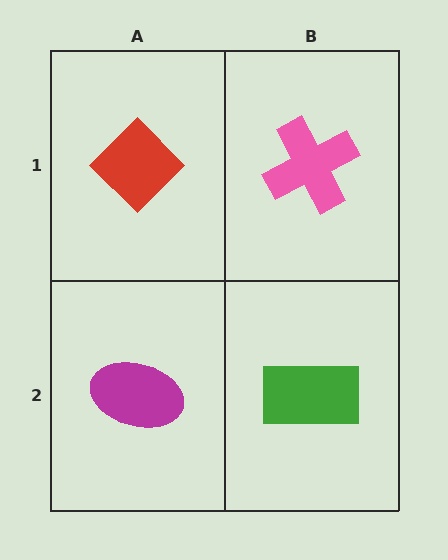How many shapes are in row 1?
2 shapes.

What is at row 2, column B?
A green rectangle.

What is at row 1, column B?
A pink cross.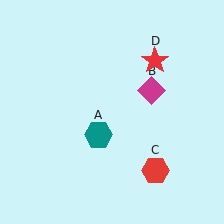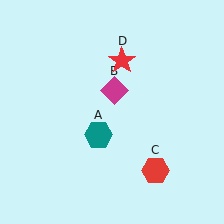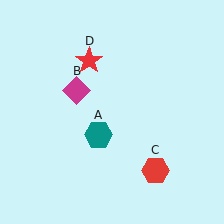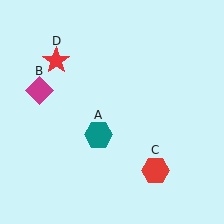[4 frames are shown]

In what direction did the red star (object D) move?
The red star (object D) moved left.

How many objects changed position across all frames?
2 objects changed position: magenta diamond (object B), red star (object D).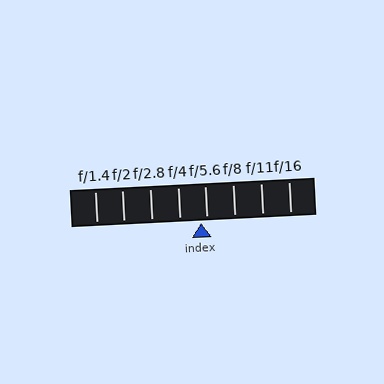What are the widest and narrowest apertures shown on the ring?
The widest aperture shown is f/1.4 and the narrowest is f/16.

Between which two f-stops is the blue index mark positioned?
The index mark is between f/4 and f/5.6.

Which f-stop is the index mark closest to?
The index mark is closest to f/5.6.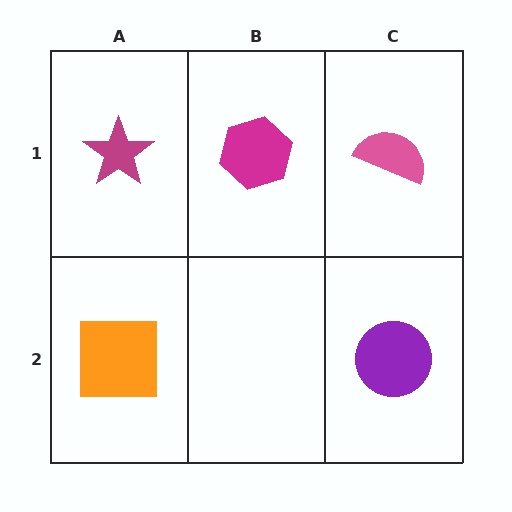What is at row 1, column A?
A magenta star.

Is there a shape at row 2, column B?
No, that cell is empty.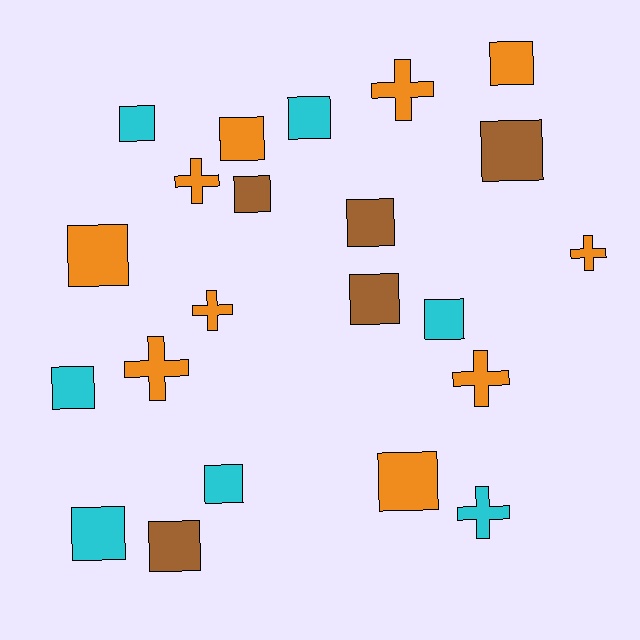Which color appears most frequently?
Orange, with 10 objects.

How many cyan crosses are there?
There is 1 cyan cross.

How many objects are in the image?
There are 22 objects.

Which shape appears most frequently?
Square, with 15 objects.